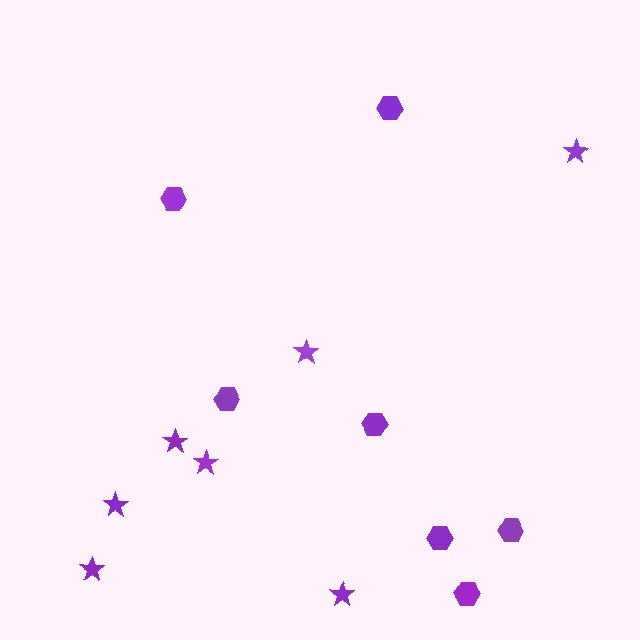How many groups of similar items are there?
There are 2 groups: one group of stars (7) and one group of hexagons (7).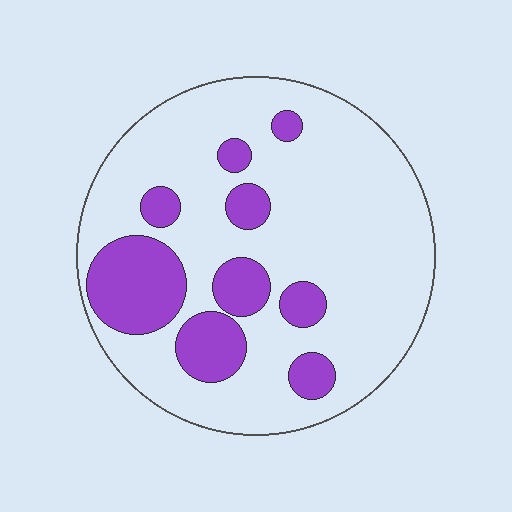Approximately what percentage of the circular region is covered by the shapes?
Approximately 25%.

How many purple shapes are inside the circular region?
9.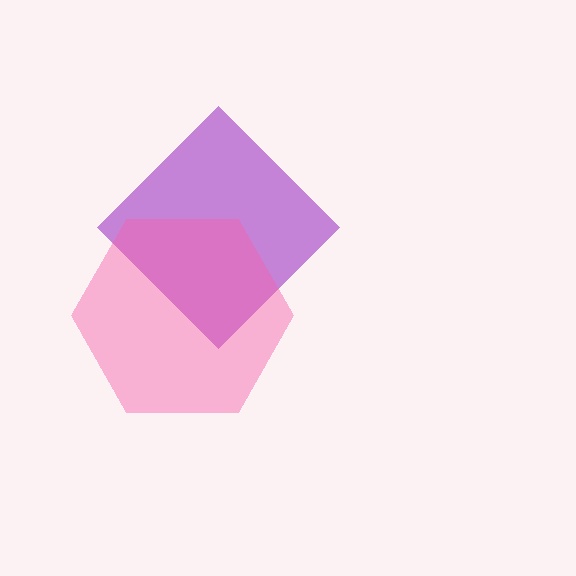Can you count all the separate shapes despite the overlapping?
Yes, there are 2 separate shapes.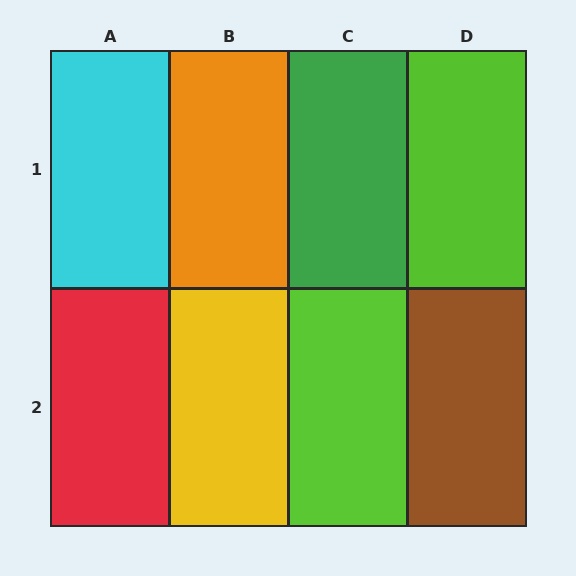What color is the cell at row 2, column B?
Yellow.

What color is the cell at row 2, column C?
Lime.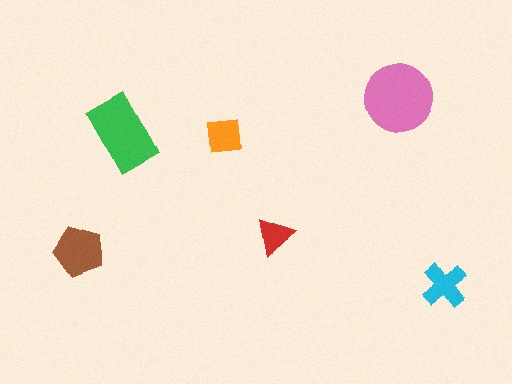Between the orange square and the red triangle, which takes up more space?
The orange square.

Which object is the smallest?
The red triangle.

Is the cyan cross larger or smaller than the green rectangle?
Smaller.